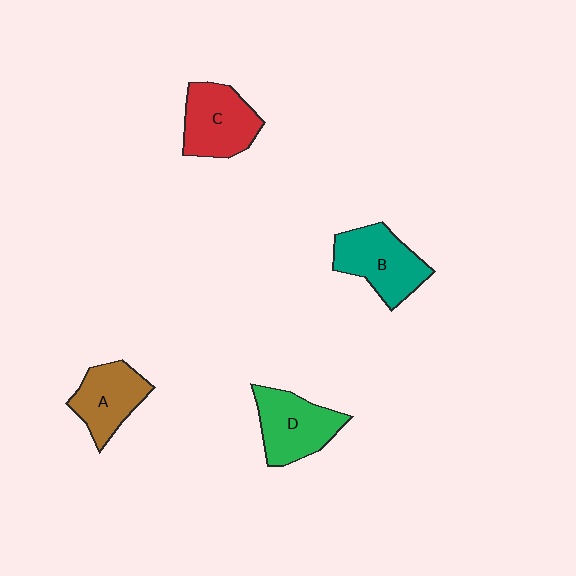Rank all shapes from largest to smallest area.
From largest to smallest: B (teal), D (green), C (red), A (brown).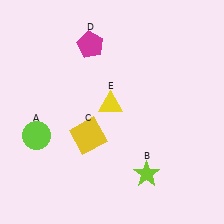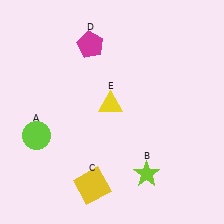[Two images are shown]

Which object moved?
The yellow square (C) moved down.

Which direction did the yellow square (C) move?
The yellow square (C) moved down.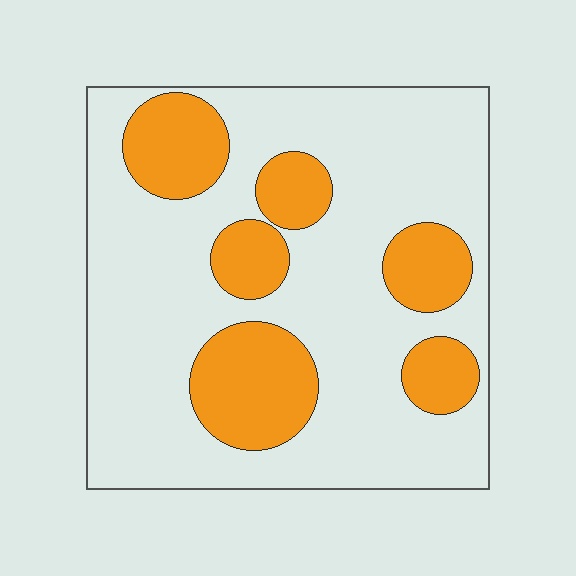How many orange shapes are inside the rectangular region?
6.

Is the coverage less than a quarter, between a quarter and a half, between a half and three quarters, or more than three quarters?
Between a quarter and a half.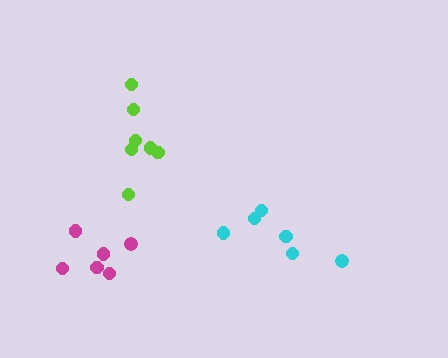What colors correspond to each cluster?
The clusters are colored: magenta, cyan, lime.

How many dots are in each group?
Group 1: 6 dots, Group 2: 6 dots, Group 3: 7 dots (19 total).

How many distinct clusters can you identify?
There are 3 distinct clusters.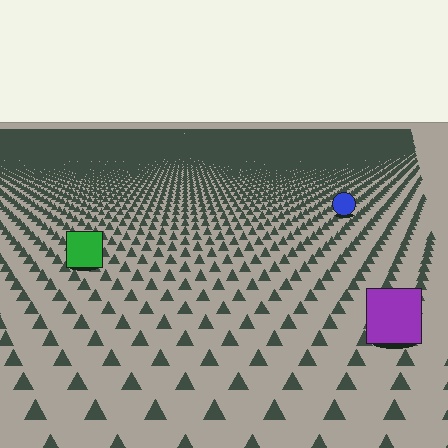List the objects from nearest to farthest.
From nearest to farthest: the purple square, the green square, the blue circle.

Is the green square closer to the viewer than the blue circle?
Yes. The green square is closer — you can tell from the texture gradient: the ground texture is coarser near it.